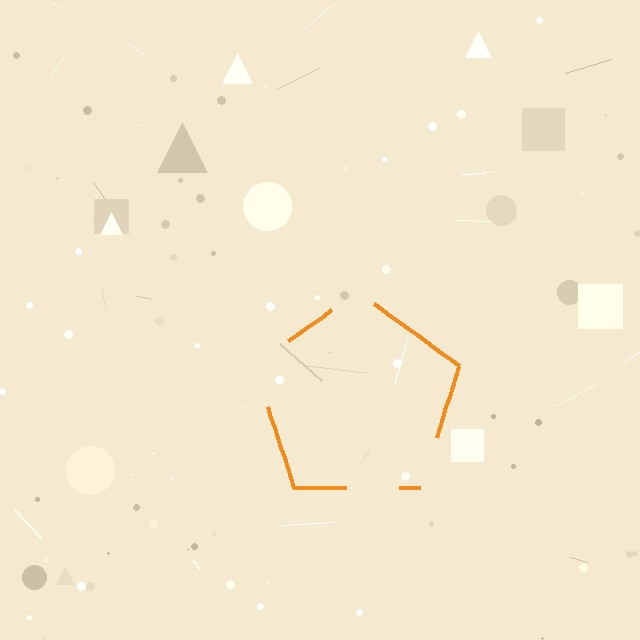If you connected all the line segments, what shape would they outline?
They would outline a pentagon.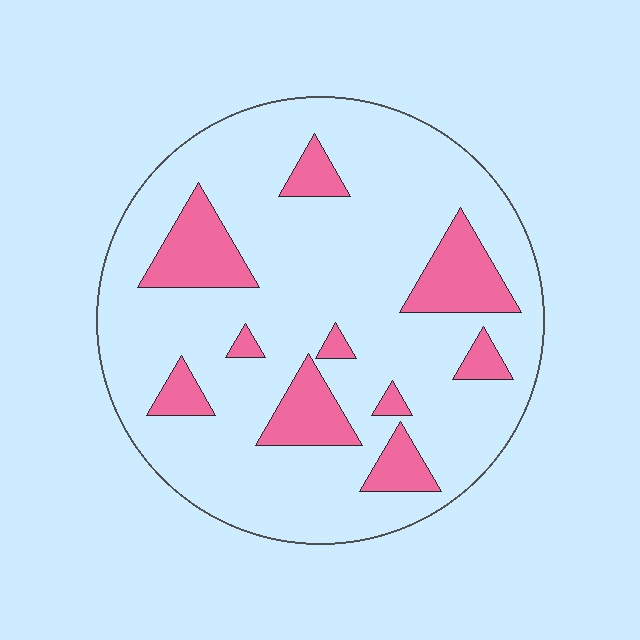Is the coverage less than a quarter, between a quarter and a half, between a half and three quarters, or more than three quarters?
Less than a quarter.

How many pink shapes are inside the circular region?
10.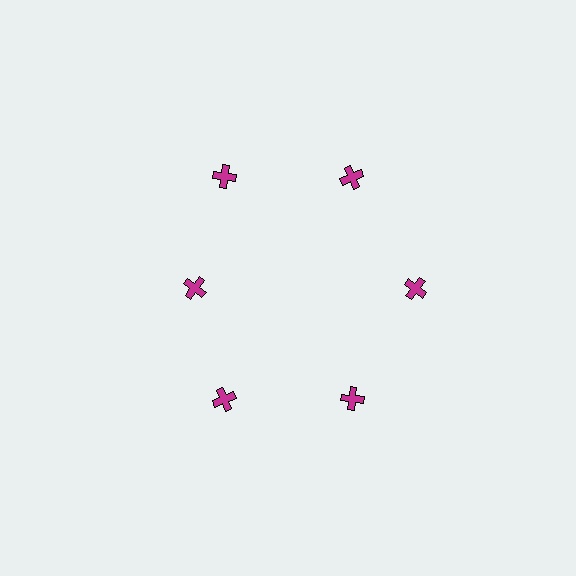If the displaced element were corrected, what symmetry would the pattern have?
It would have 6-fold rotational symmetry — the pattern would map onto itself every 60 degrees.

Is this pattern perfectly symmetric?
No. The 6 magenta crosses are arranged in a ring, but one element near the 9 o'clock position is pulled inward toward the center, breaking the 6-fold rotational symmetry.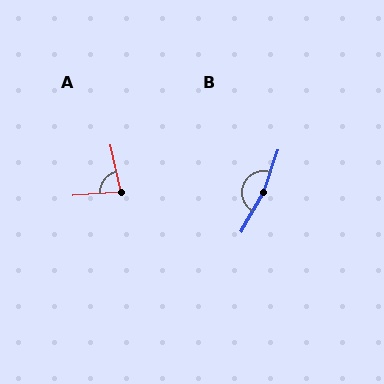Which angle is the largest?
B, at approximately 169 degrees.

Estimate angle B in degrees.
Approximately 169 degrees.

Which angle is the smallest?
A, at approximately 82 degrees.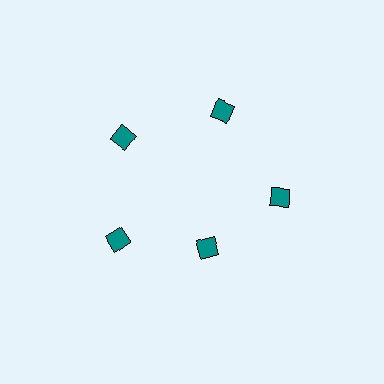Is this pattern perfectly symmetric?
No. The 5 teal diamonds are arranged in a ring, but one element near the 5 o'clock position is pulled inward toward the center, breaking the 5-fold rotational symmetry.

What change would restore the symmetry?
The symmetry would be restored by moving it outward, back onto the ring so that all 5 diamonds sit at equal angles and equal distance from the center.